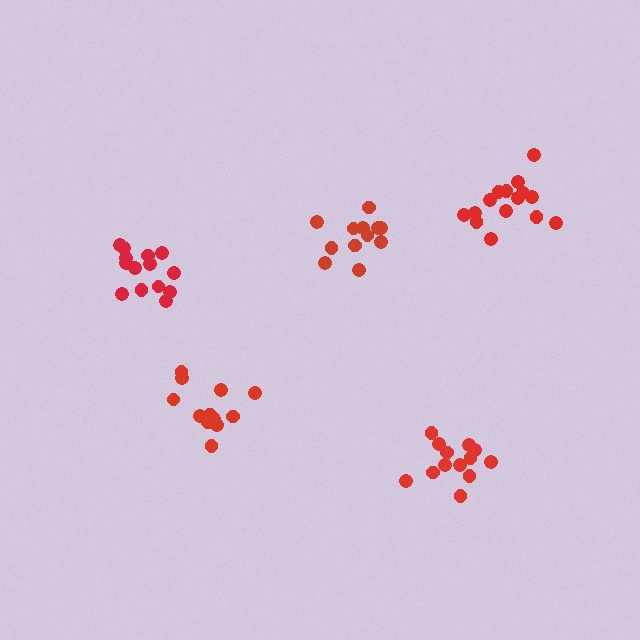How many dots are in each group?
Group 1: 13 dots, Group 2: 12 dots, Group 3: 13 dots, Group 4: 14 dots, Group 5: 15 dots (67 total).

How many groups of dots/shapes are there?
There are 5 groups.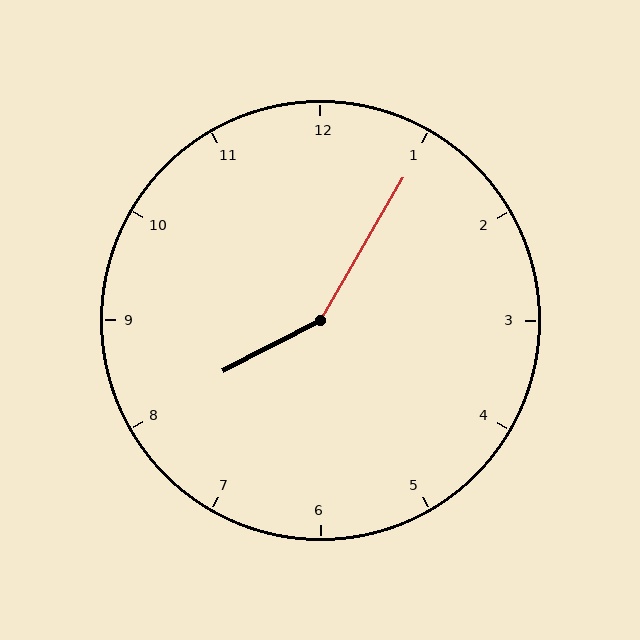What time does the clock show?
8:05.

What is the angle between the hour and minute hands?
Approximately 148 degrees.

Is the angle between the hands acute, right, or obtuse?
It is obtuse.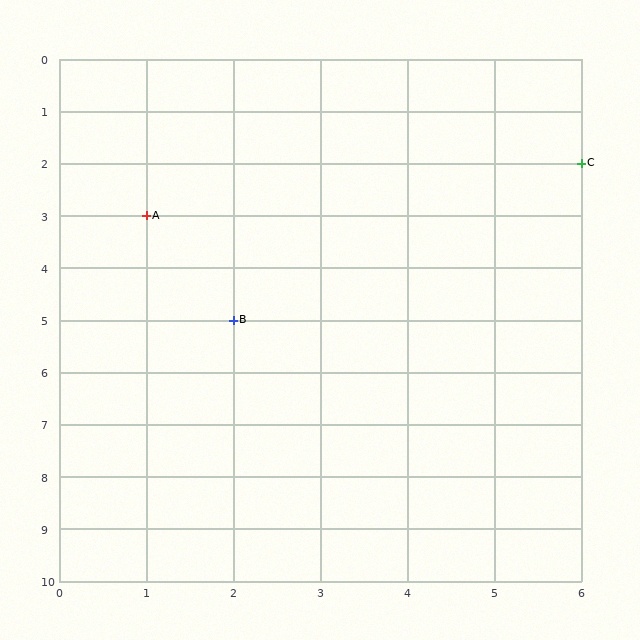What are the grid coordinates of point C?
Point C is at grid coordinates (6, 2).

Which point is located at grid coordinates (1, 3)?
Point A is at (1, 3).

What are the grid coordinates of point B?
Point B is at grid coordinates (2, 5).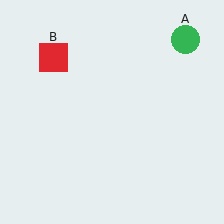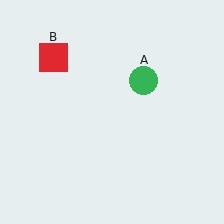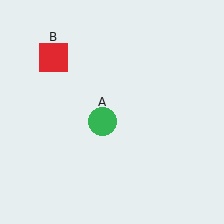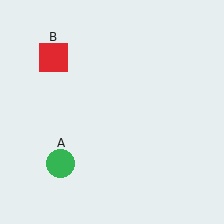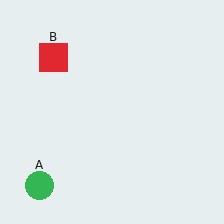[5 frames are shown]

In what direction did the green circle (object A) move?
The green circle (object A) moved down and to the left.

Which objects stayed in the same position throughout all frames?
Red square (object B) remained stationary.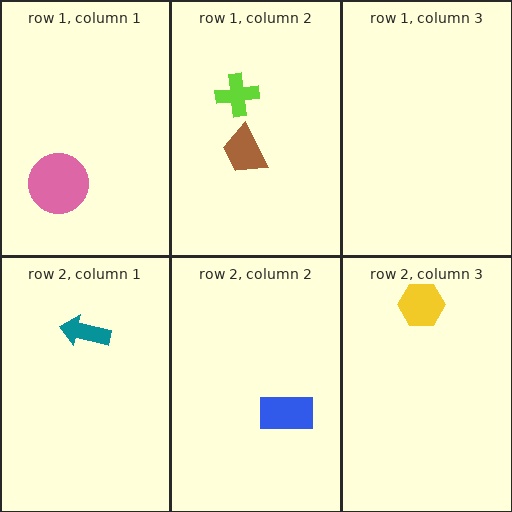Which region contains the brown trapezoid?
The row 1, column 2 region.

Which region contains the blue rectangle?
The row 2, column 2 region.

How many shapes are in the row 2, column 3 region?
1.